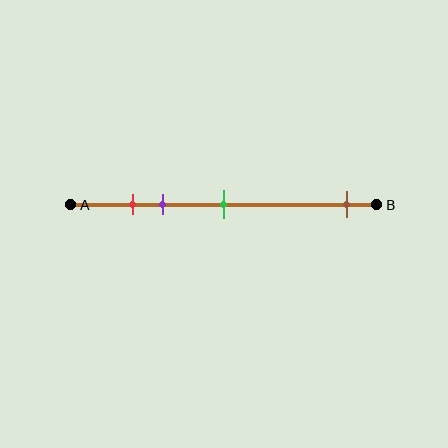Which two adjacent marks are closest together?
The red and purple marks are the closest adjacent pair.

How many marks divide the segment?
There are 4 marks dividing the segment.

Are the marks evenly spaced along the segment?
No, the marks are not evenly spaced.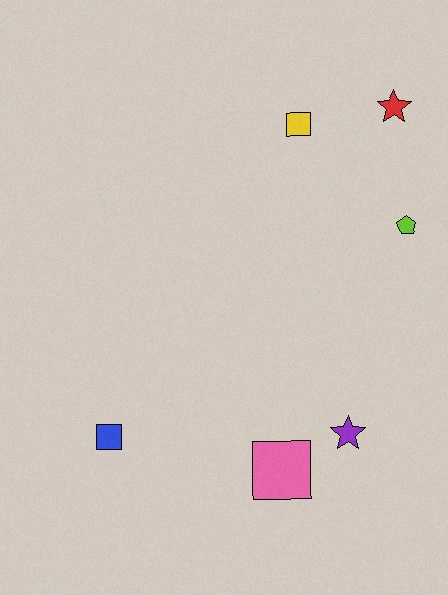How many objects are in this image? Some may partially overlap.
There are 6 objects.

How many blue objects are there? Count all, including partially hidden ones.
There is 1 blue object.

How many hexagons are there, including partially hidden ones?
There are no hexagons.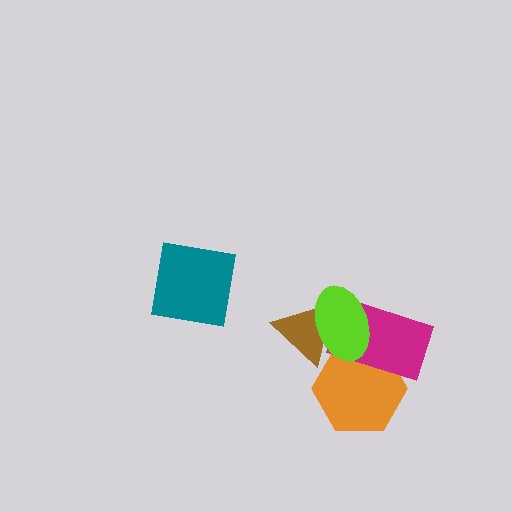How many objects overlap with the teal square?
0 objects overlap with the teal square.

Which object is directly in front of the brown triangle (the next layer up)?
The magenta rectangle is directly in front of the brown triangle.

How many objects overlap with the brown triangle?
2 objects overlap with the brown triangle.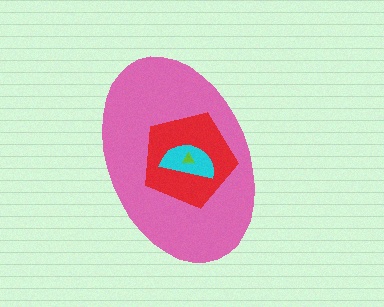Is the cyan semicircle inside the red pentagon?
Yes.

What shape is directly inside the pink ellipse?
The red pentagon.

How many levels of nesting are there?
4.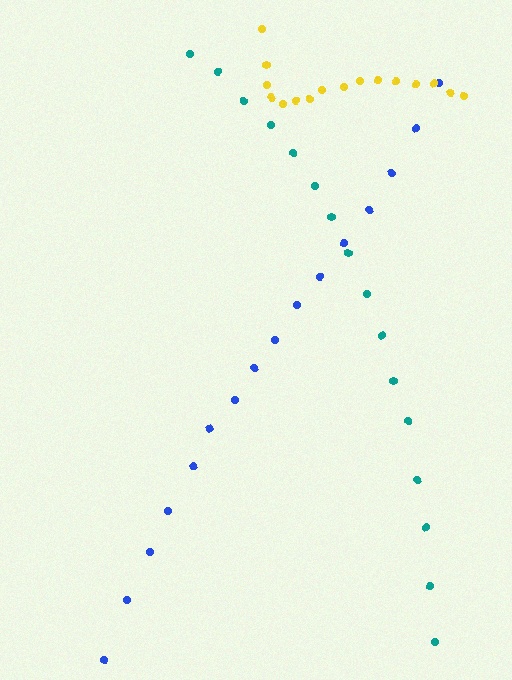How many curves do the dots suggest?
There are 3 distinct paths.